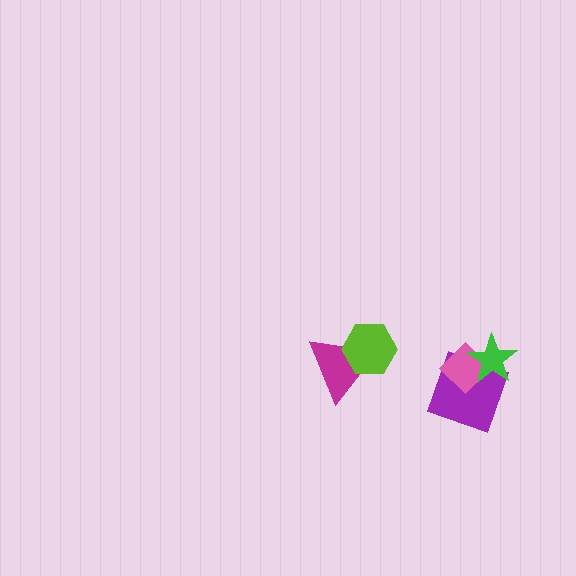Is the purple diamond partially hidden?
Yes, it is partially covered by another shape.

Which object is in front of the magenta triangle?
The lime hexagon is in front of the magenta triangle.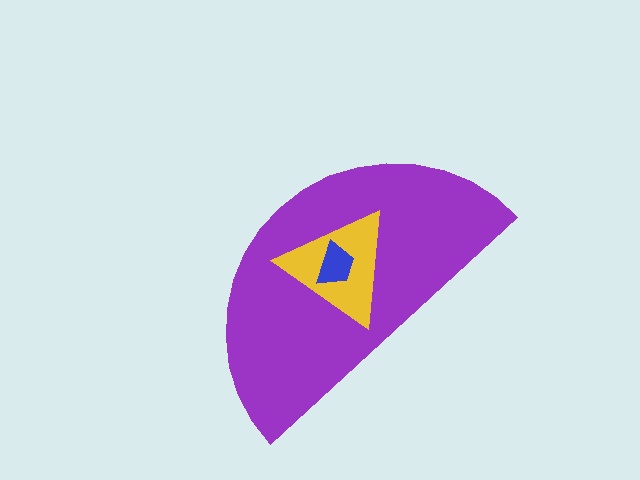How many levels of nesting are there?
3.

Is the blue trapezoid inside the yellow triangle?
Yes.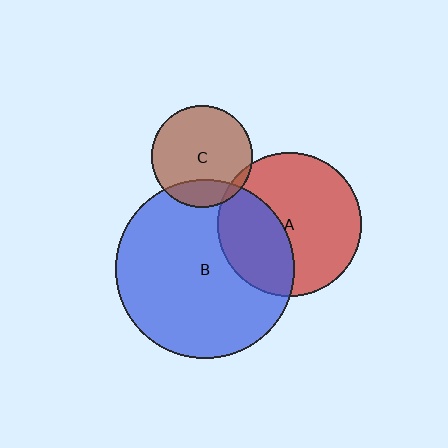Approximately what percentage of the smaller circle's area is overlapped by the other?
Approximately 20%.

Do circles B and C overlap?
Yes.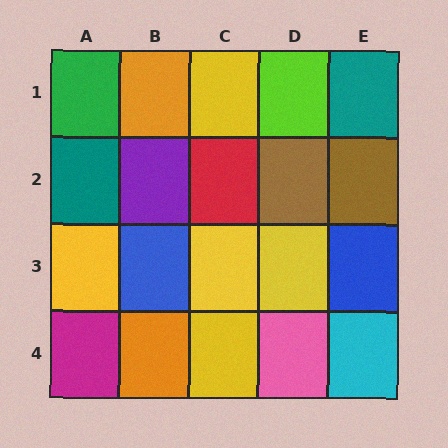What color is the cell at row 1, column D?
Lime.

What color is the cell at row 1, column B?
Orange.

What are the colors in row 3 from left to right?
Yellow, blue, yellow, yellow, blue.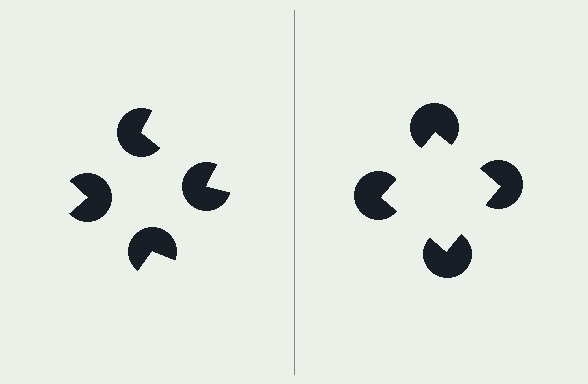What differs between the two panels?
The pac-man discs are positioned identically on both sides; only the wedge orientations differ. On the right they align to a square; on the left they are misaligned.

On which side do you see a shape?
An illusory square appears on the right side. On the left side the wedge cuts are rotated, so no coherent shape forms.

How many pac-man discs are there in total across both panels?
8 — 4 on each side.